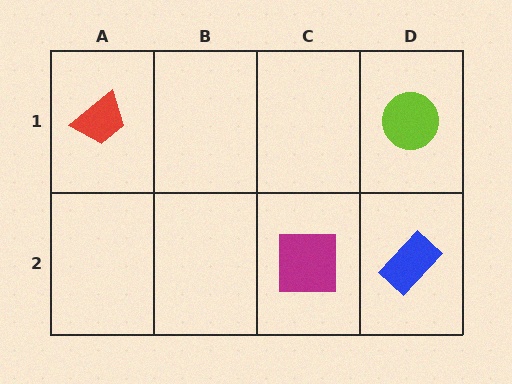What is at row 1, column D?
A lime circle.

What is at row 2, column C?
A magenta square.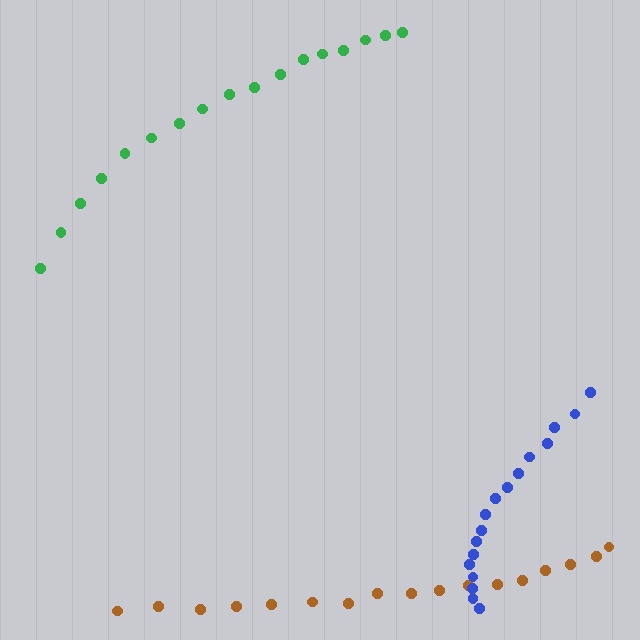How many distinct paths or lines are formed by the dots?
There are 3 distinct paths.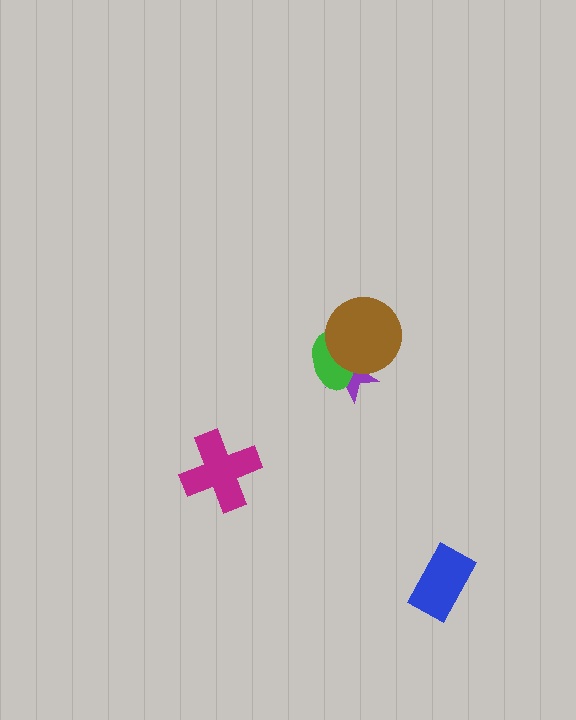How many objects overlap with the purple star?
2 objects overlap with the purple star.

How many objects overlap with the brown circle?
2 objects overlap with the brown circle.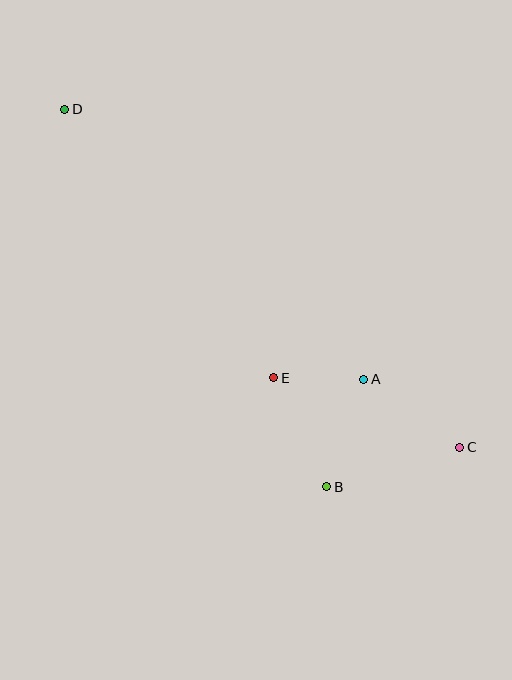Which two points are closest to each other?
Points A and E are closest to each other.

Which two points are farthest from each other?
Points C and D are farthest from each other.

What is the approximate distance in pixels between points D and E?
The distance between D and E is approximately 340 pixels.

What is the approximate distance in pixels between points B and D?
The distance between B and D is approximately 459 pixels.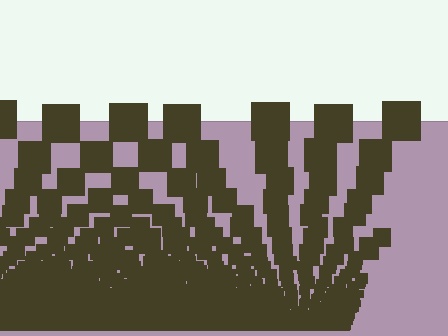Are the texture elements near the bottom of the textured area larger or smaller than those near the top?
Smaller. The gradient is inverted — elements near the bottom are smaller and denser.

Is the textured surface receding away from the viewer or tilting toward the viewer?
The surface appears to tilt toward the viewer. Texture elements get larger and sparser toward the top.